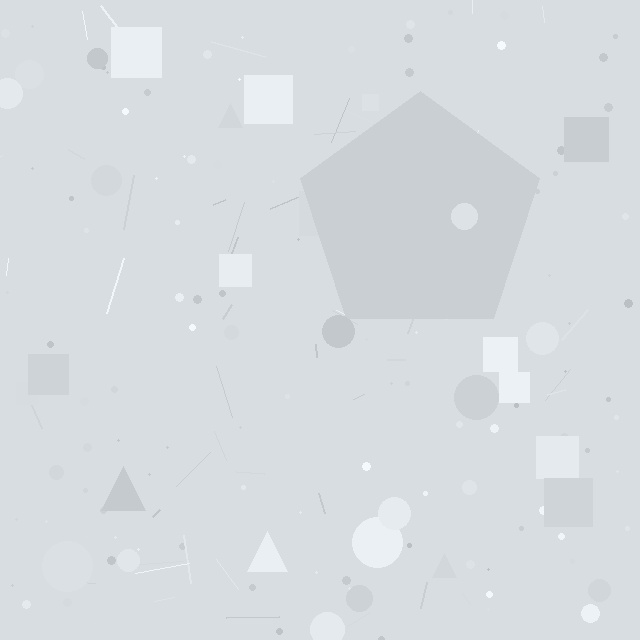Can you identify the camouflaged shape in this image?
The camouflaged shape is a pentagon.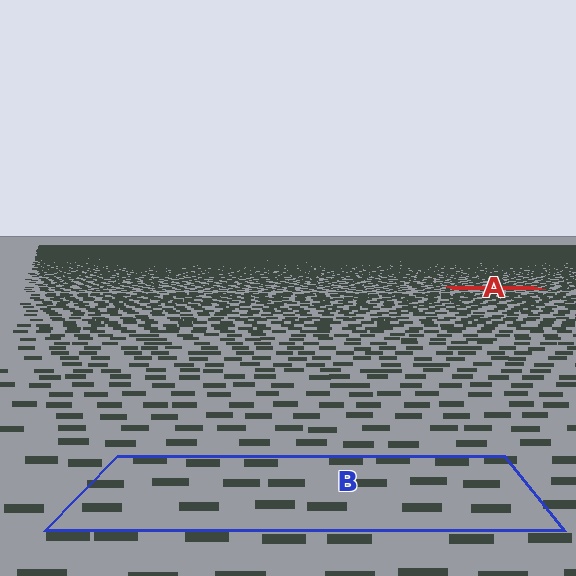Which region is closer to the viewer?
Region B is closer. The texture elements there are larger and more spread out.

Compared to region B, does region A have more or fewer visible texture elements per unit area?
Region A has more texture elements per unit area — they are packed more densely because it is farther away.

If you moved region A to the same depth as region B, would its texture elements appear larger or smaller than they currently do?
They would appear larger. At a closer depth, the same texture elements are projected at a bigger on-screen size.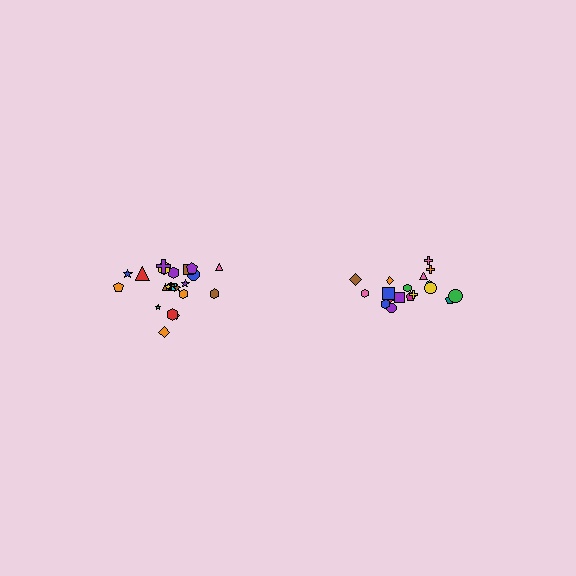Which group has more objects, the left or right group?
The left group.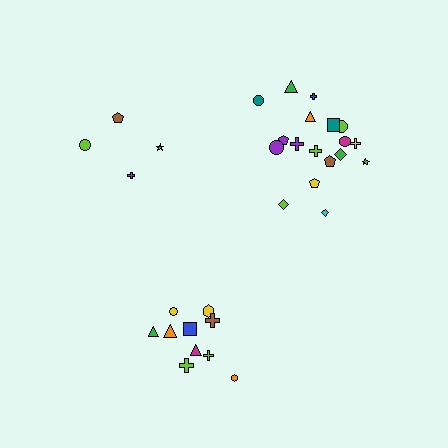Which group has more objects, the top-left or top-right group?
The top-right group.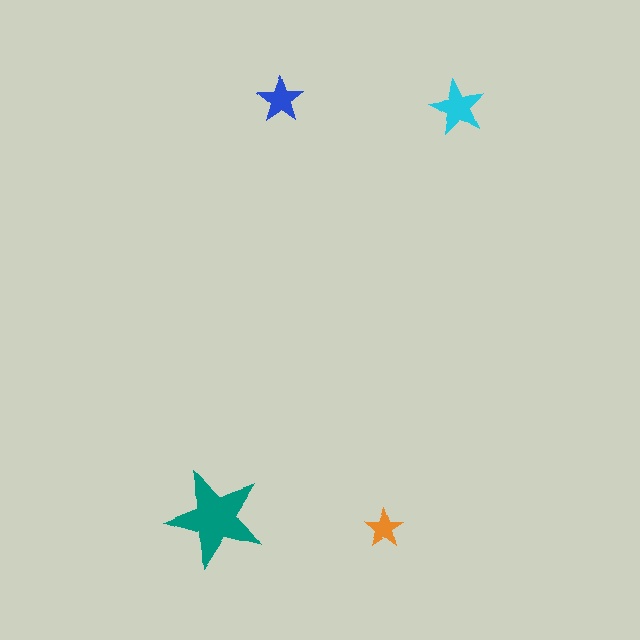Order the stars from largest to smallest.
the teal one, the cyan one, the blue one, the orange one.